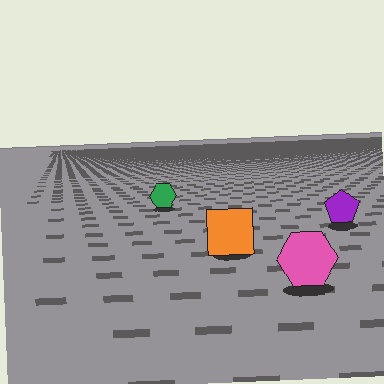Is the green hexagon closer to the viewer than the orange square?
No. The orange square is closer — you can tell from the texture gradient: the ground texture is coarser near it.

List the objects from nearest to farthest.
From nearest to farthest: the pink hexagon, the orange square, the purple pentagon, the green hexagon.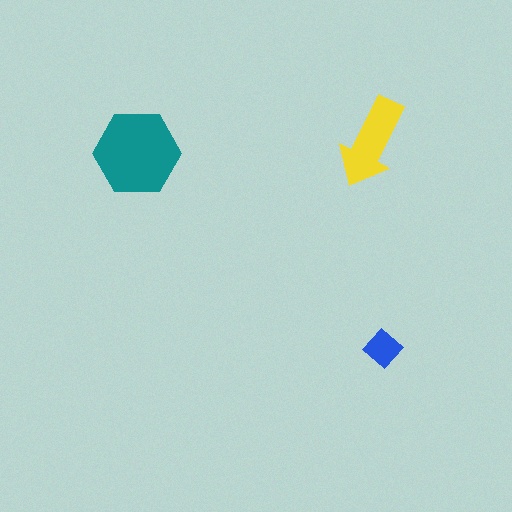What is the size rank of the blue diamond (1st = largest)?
3rd.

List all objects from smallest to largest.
The blue diamond, the yellow arrow, the teal hexagon.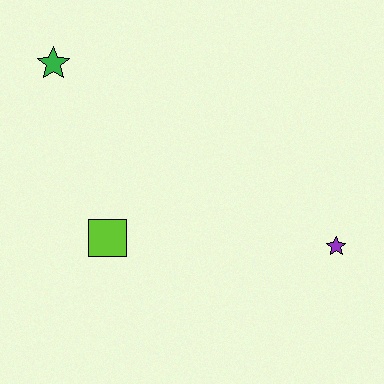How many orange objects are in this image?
There are no orange objects.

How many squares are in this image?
There is 1 square.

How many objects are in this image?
There are 3 objects.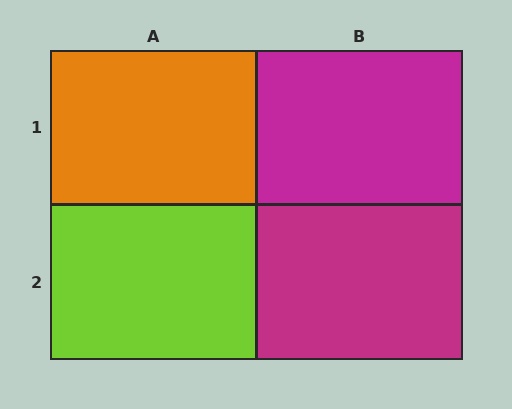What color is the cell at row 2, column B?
Magenta.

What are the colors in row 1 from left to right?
Orange, magenta.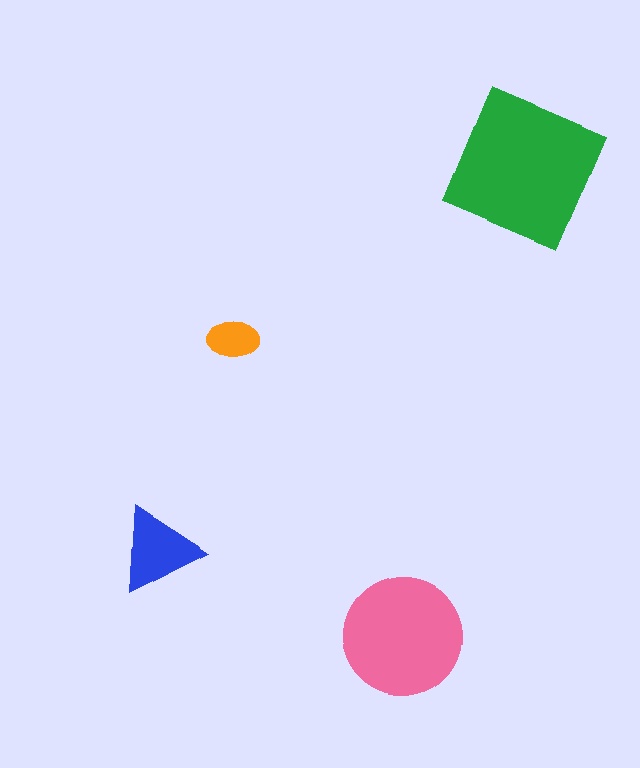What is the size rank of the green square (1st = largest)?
1st.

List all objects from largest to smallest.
The green square, the pink circle, the blue triangle, the orange ellipse.